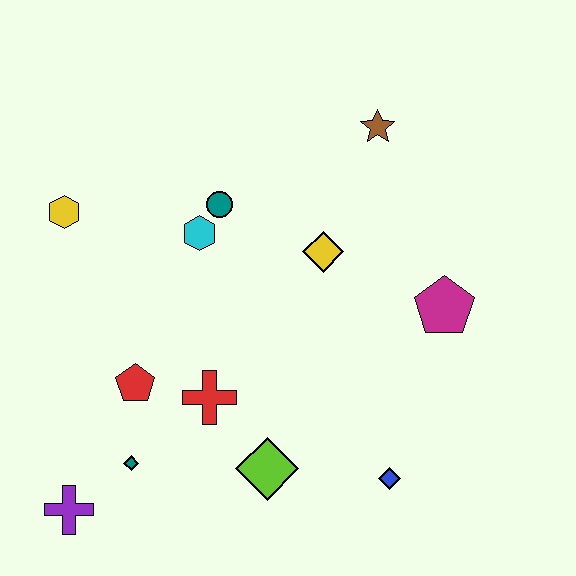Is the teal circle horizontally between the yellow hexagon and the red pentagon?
No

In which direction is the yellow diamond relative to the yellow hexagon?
The yellow diamond is to the right of the yellow hexagon.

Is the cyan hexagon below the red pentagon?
No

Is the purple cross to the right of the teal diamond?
No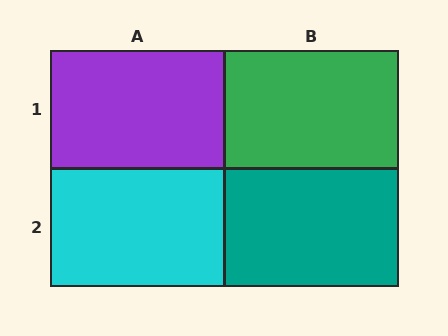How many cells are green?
1 cell is green.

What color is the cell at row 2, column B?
Teal.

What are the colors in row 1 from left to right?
Purple, green.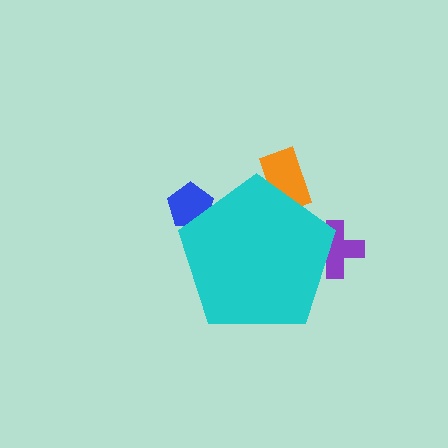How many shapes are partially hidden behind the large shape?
3 shapes are partially hidden.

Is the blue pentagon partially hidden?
Yes, the blue pentagon is partially hidden behind the cyan pentagon.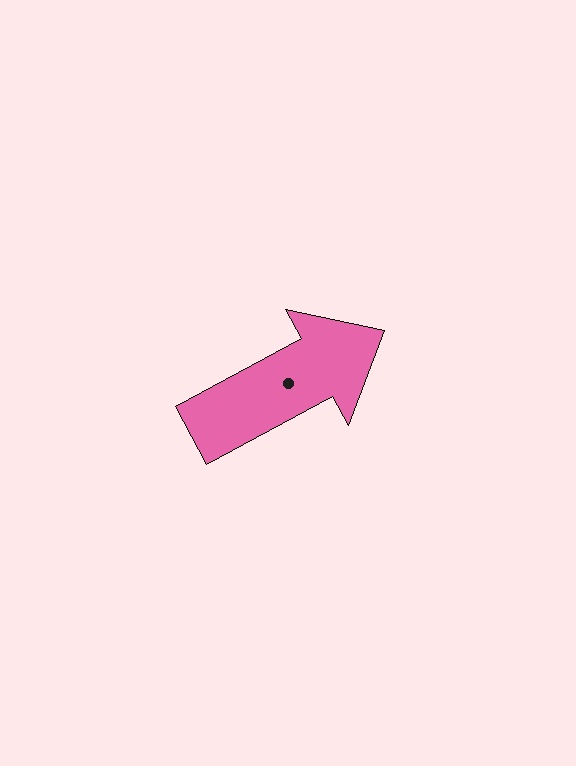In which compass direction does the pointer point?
Northeast.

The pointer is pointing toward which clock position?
Roughly 2 o'clock.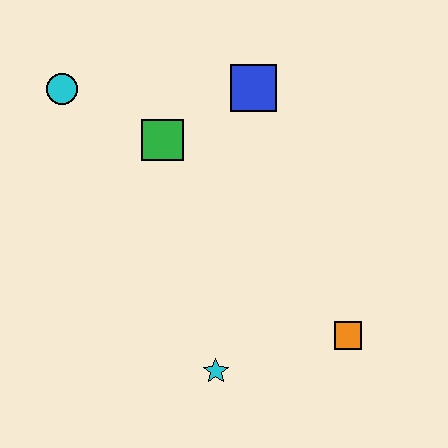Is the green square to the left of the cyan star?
Yes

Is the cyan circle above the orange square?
Yes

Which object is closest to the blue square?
The green square is closest to the blue square.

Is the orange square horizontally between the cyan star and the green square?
No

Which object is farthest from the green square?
The orange square is farthest from the green square.